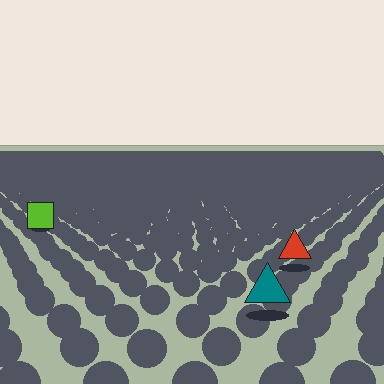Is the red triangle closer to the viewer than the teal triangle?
No. The teal triangle is closer — you can tell from the texture gradient: the ground texture is coarser near it.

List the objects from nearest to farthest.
From nearest to farthest: the teal triangle, the red triangle, the lime square.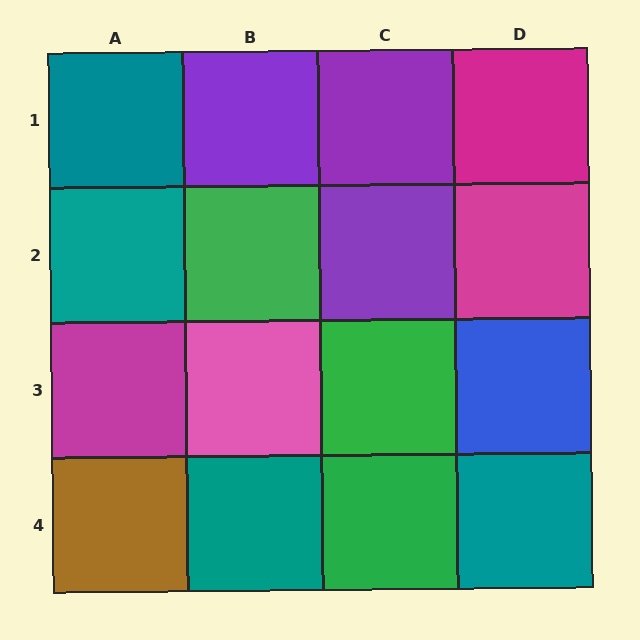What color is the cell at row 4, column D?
Teal.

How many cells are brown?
1 cell is brown.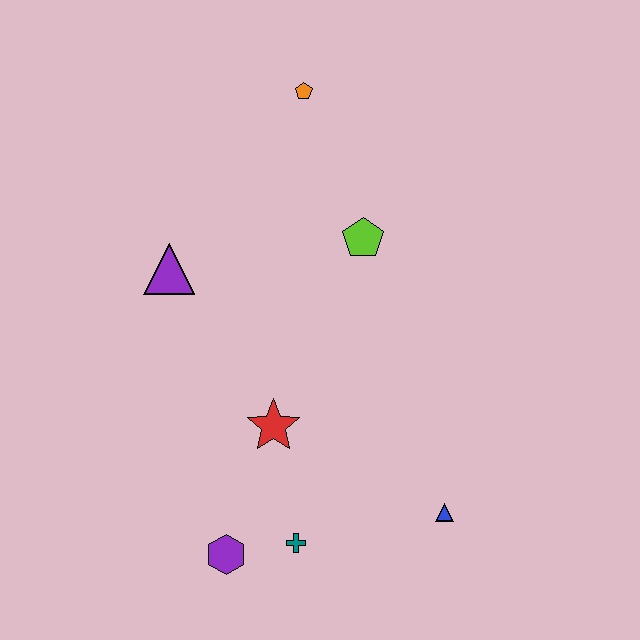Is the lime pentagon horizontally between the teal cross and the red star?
No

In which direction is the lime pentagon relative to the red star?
The lime pentagon is above the red star.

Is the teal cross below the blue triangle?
Yes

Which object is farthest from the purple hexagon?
The orange pentagon is farthest from the purple hexagon.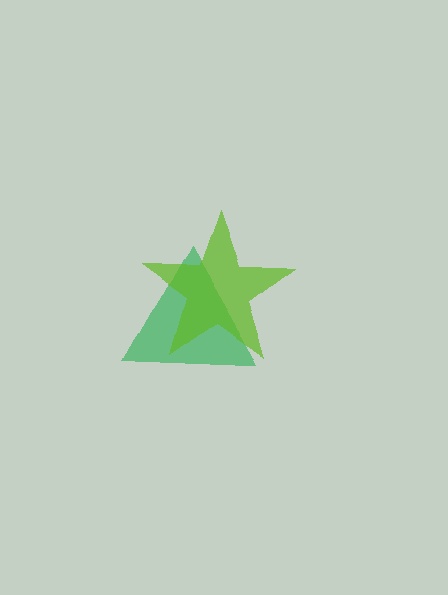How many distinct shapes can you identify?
There are 2 distinct shapes: a green triangle, a lime star.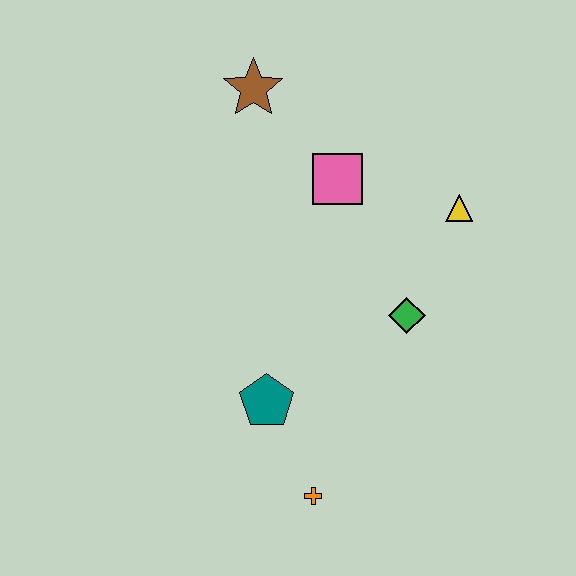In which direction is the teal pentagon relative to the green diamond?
The teal pentagon is to the left of the green diamond.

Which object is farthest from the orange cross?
The brown star is farthest from the orange cross.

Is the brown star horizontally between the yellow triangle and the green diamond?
No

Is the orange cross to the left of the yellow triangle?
Yes